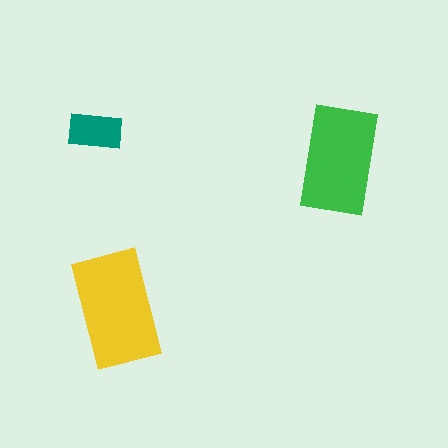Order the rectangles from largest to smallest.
the yellow one, the green one, the teal one.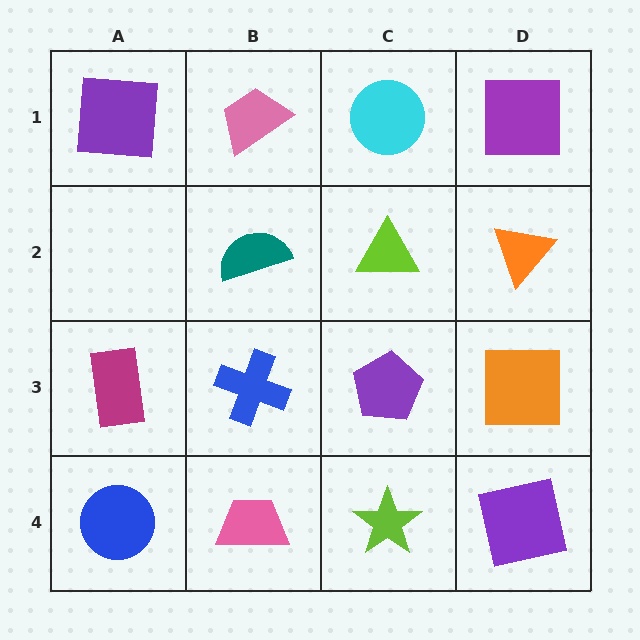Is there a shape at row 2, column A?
No, that cell is empty.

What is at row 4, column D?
A purple square.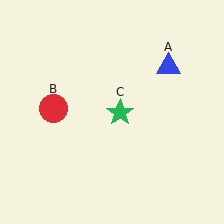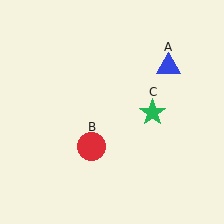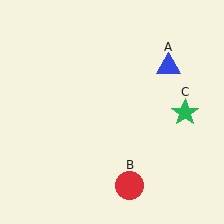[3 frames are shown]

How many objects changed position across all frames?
2 objects changed position: red circle (object B), green star (object C).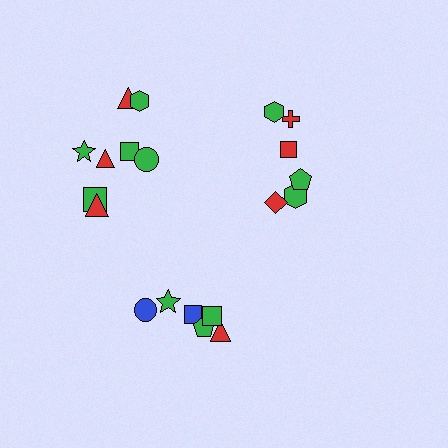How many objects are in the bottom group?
There are 6 objects.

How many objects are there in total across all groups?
There are 20 objects.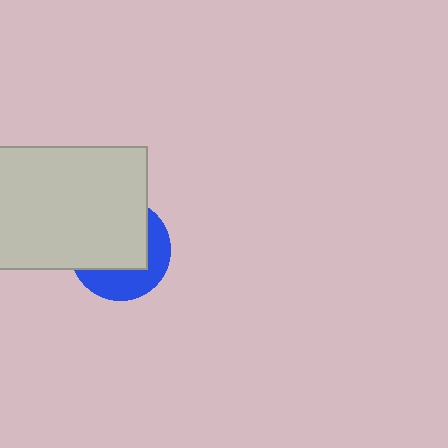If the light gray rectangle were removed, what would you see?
You would see the complete blue circle.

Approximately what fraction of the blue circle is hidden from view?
Roughly 60% of the blue circle is hidden behind the light gray rectangle.